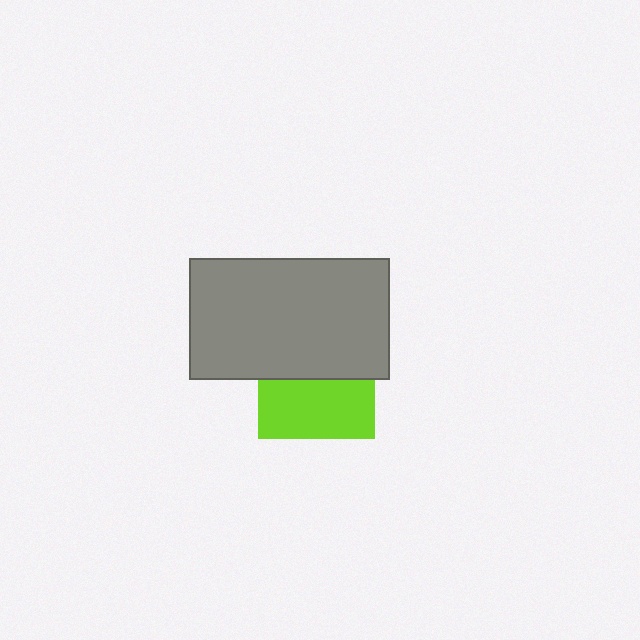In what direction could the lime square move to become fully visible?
The lime square could move down. That would shift it out from behind the gray rectangle entirely.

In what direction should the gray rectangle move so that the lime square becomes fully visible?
The gray rectangle should move up. That is the shortest direction to clear the overlap and leave the lime square fully visible.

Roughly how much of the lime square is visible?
About half of it is visible (roughly 51%).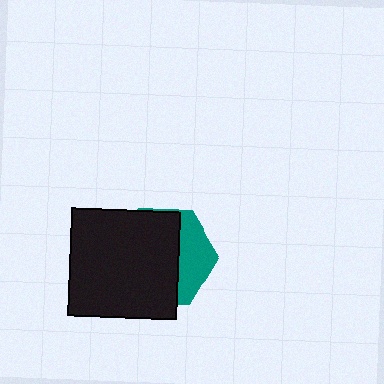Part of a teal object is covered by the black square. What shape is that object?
It is a hexagon.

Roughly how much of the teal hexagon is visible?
A small part of it is visible (roughly 33%).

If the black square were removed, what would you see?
You would see the complete teal hexagon.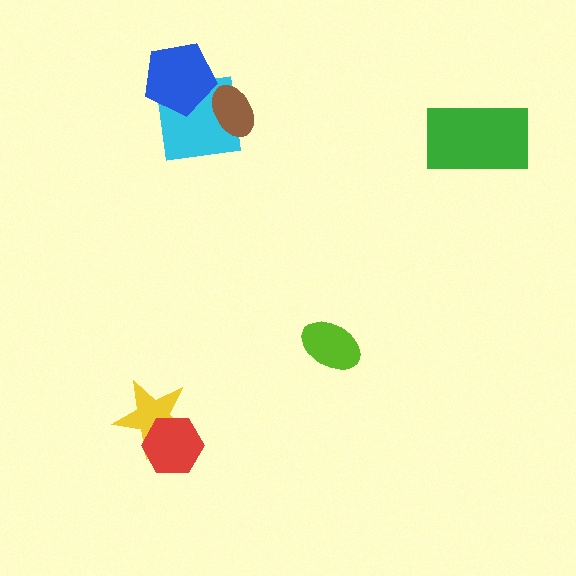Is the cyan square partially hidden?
Yes, it is partially covered by another shape.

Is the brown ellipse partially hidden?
No, no other shape covers it.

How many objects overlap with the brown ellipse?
1 object overlaps with the brown ellipse.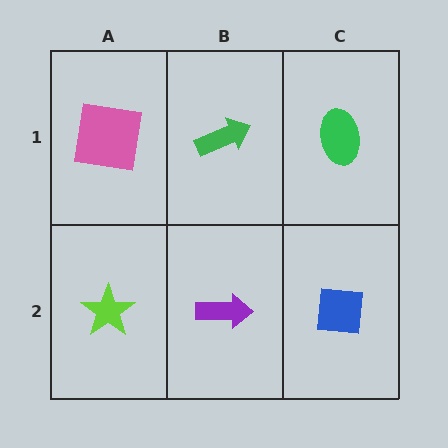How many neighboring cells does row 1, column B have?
3.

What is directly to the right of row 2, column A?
A purple arrow.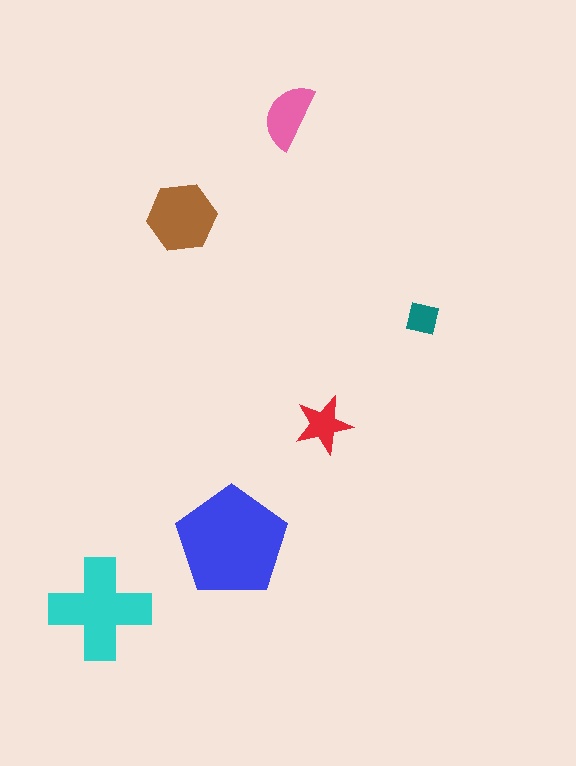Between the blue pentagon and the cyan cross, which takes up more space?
The blue pentagon.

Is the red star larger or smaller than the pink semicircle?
Smaller.